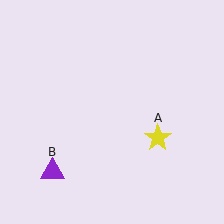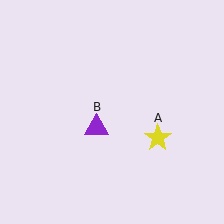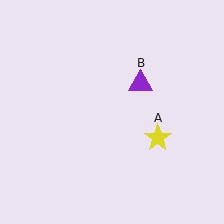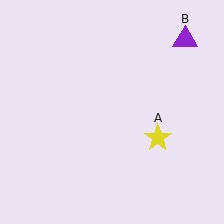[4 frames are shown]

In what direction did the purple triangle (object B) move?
The purple triangle (object B) moved up and to the right.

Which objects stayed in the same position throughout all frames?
Yellow star (object A) remained stationary.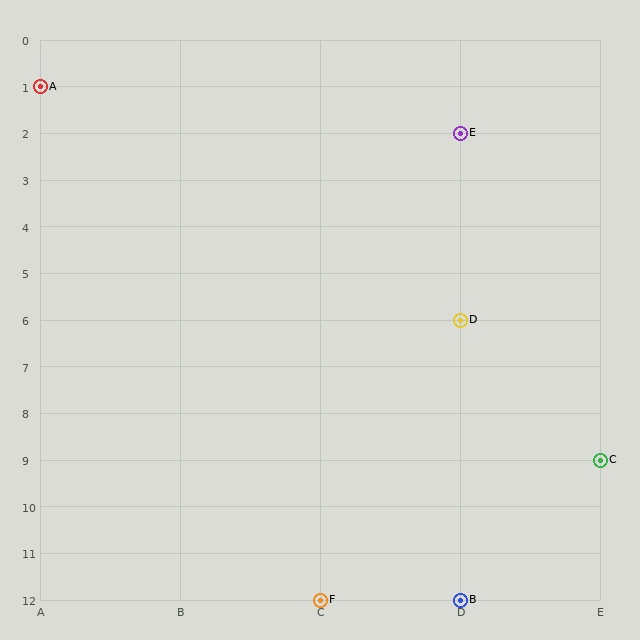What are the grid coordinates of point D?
Point D is at grid coordinates (D, 6).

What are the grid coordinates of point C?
Point C is at grid coordinates (E, 9).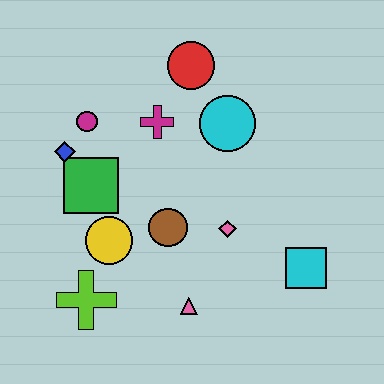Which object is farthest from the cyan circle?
The lime cross is farthest from the cyan circle.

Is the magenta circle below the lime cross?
No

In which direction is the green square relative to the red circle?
The green square is below the red circle.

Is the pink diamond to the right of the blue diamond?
Yes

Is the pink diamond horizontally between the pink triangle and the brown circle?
No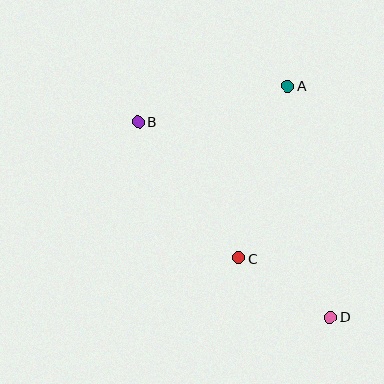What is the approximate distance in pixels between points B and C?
The distance between B and C is approximately 169 pixels.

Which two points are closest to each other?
Points C and D are closest to each other.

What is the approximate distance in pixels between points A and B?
The distance between A and B is approximately 154 pixels.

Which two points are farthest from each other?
Points B and D are farthest from each other.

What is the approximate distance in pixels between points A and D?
The distance between A and D is approximately 235 pixels.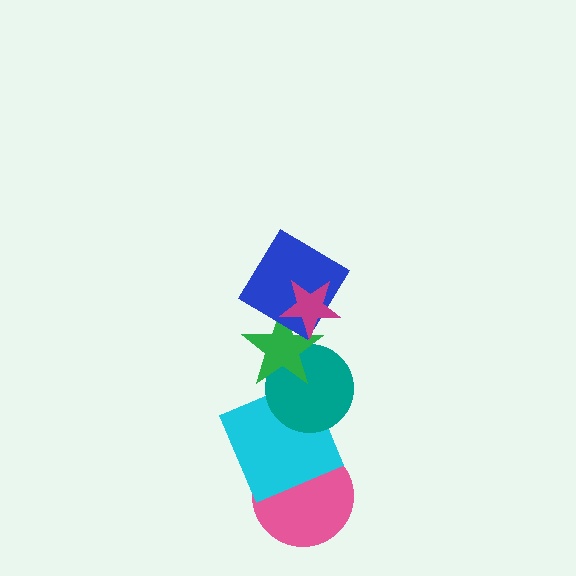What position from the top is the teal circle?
The teal circle is 4th from the top.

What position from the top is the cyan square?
The cyan square is 5th from the top.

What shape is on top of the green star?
The blue diamond is on top of the green star.